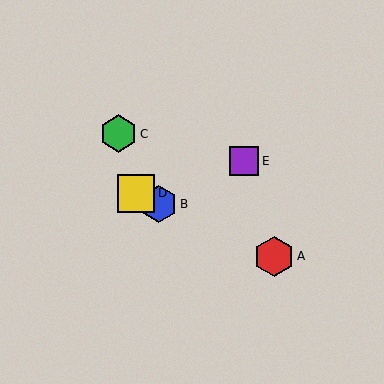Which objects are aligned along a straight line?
Objects A, B, D are aligned along a straight line.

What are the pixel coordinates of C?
Object C is at (119, 134).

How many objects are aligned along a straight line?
3 objects (A, B, D) are aligned along a straight line.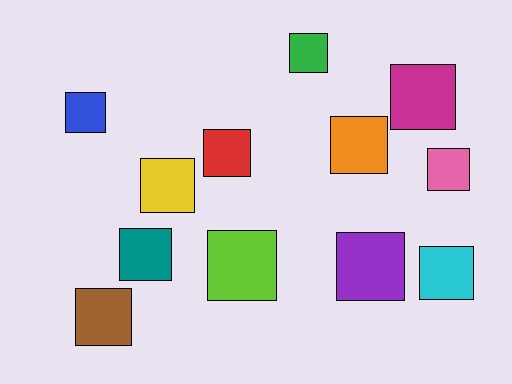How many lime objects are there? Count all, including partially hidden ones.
There is 1 lime object.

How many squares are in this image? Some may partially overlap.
There are 12 squares.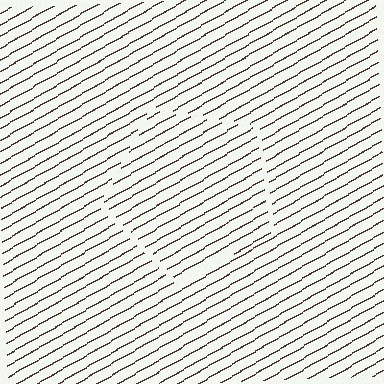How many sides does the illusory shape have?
5 sides — the line-ends trace a pentagon.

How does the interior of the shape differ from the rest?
The interior of the shape contains the same grating, shifted by half a period — the contour is defined by the phase discontinuity where line-ends from the inner and outer gratings abut.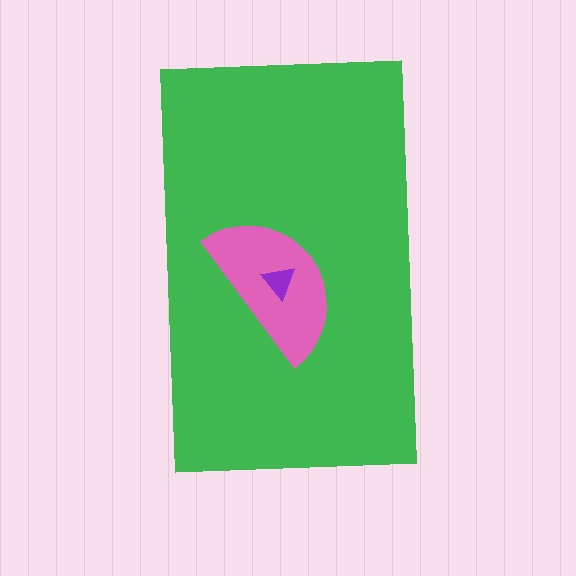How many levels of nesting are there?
3.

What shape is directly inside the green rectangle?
The pink semicircle.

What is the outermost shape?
The green rectangle.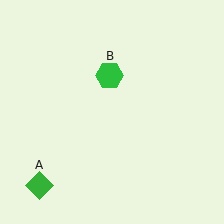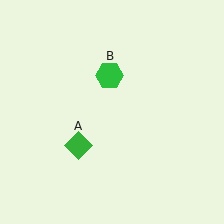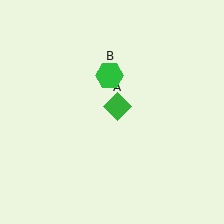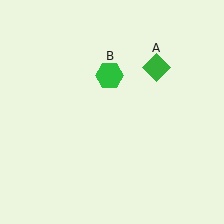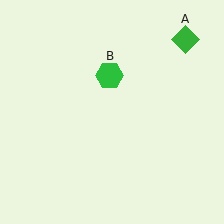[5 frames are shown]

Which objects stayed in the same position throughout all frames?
Green hexagon (object B) remained stationary.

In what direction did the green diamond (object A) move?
The green diamond (object A) moved up and to the right.